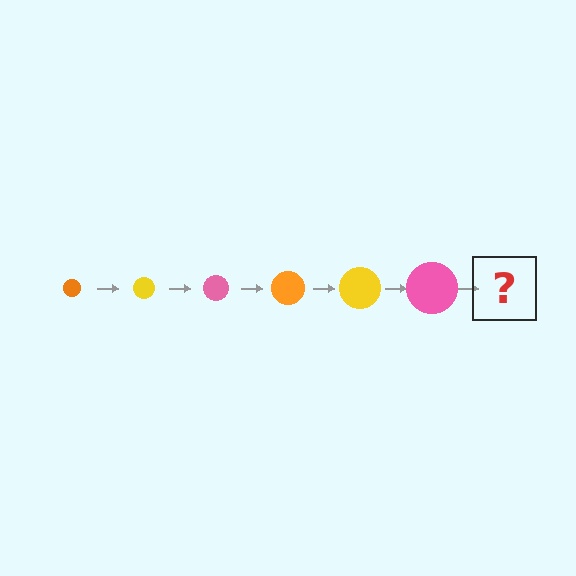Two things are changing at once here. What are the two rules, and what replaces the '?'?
The two rules are that the circle grows larger each step and the color cycles through orange, yellow, and pink. The '?' should be an orange circle, larger than the previous one.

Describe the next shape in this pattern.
It should be an orange circle, larger than the previous one.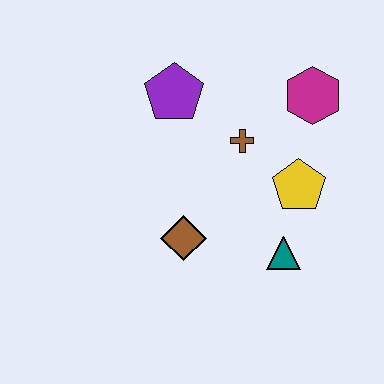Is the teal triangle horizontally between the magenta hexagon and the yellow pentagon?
No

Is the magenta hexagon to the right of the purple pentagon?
Yes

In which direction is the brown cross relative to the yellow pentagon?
The brown cross is to the left of the yellow pentagon.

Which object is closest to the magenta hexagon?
The brown cross is closest to the magenta hexagon.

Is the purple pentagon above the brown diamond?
Yes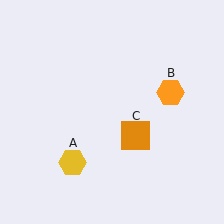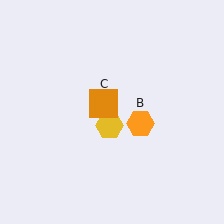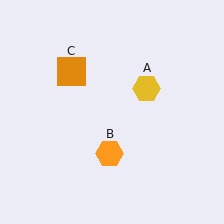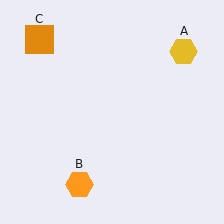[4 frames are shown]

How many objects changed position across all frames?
3 objects changed position: yellow hexagon (object A), orange hexagon (object B), orange square (object C).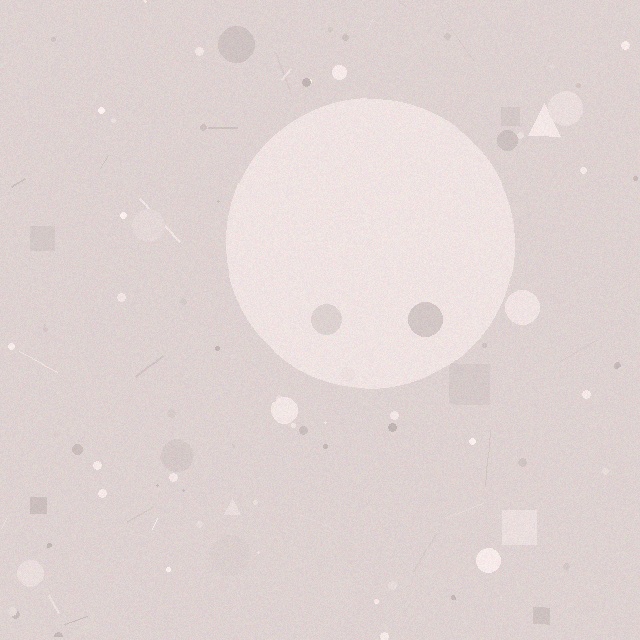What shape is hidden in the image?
A circle is hidden in the image.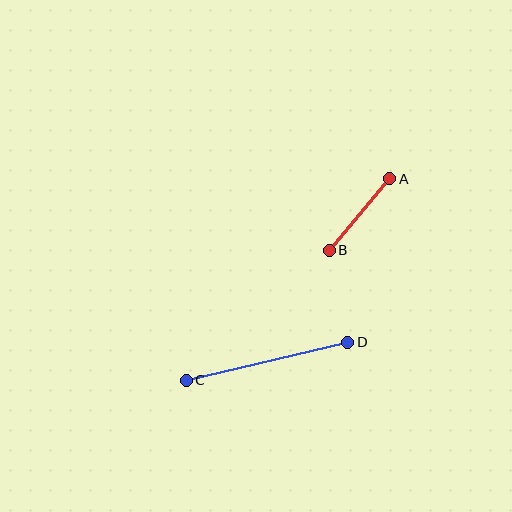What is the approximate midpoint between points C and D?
The midpoint is at approximately (267, 361) pixels.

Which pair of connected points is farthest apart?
Points C and D are farthest apart.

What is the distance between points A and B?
The distance is approximately 94 pixels.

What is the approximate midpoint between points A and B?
The midpoint is at approximately (360, 215) pixels.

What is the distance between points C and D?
The distance is approximately 166 pixels.